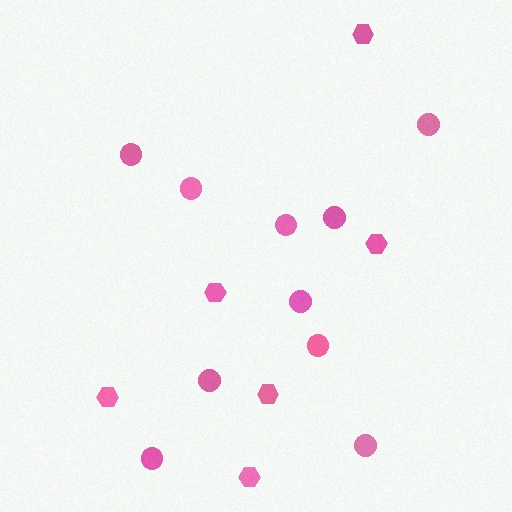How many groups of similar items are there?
There are 2 groups: one group of circles (10) and one group of hexagons (6).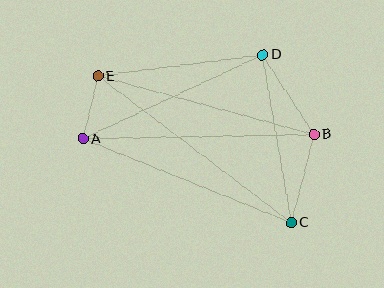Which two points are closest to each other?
Points A and E are closest to each other.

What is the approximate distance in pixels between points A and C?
The distance between A and C is approximately 224 pixels.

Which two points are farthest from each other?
Points C and E are farthest from each other.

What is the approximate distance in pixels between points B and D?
The distance between B and D is approximately 95 pixels.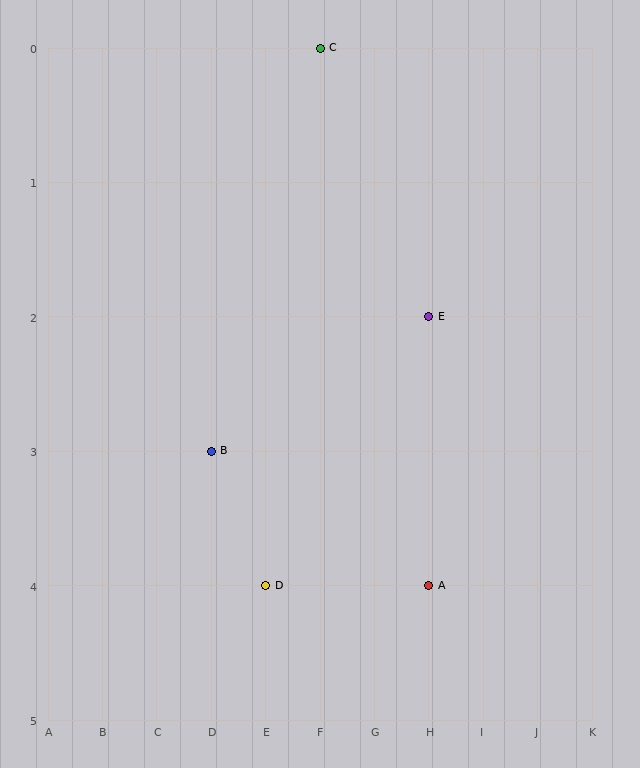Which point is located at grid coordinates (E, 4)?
Point D is at (E, 4).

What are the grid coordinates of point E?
Point E is at grid coordinates (H, 2).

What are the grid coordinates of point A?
Point A is at grid coordinates (H, 4).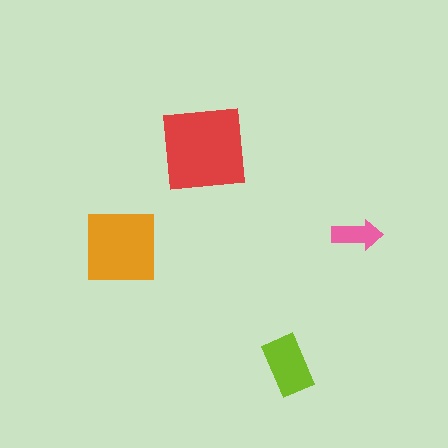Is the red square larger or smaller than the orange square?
Larger.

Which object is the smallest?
The pink arrow.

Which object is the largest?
The red square.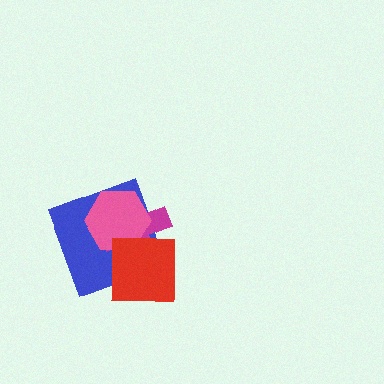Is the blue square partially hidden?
Yes, it is partially covered by another shape.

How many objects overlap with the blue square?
3 objects overlap with the blue square.